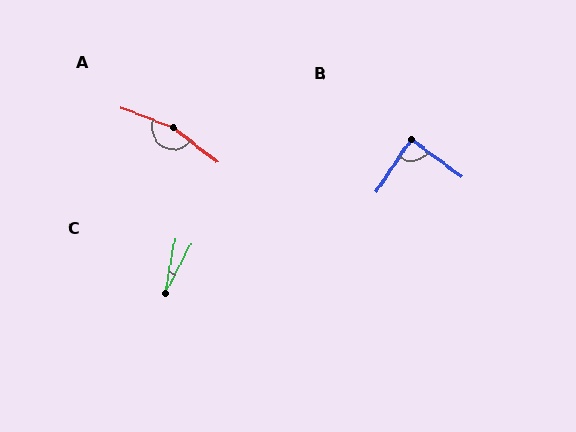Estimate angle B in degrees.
Approximately 86 degrees.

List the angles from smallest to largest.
C (17°), B (86°), A (163°).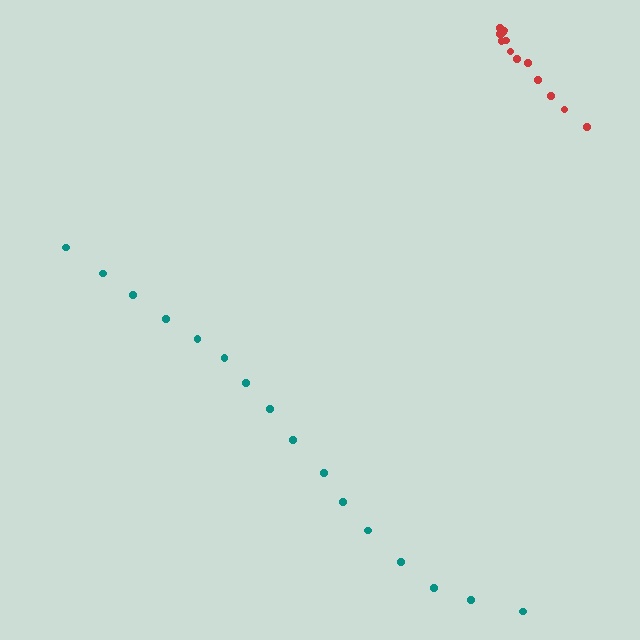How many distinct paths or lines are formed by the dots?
There are 2 distinct paths.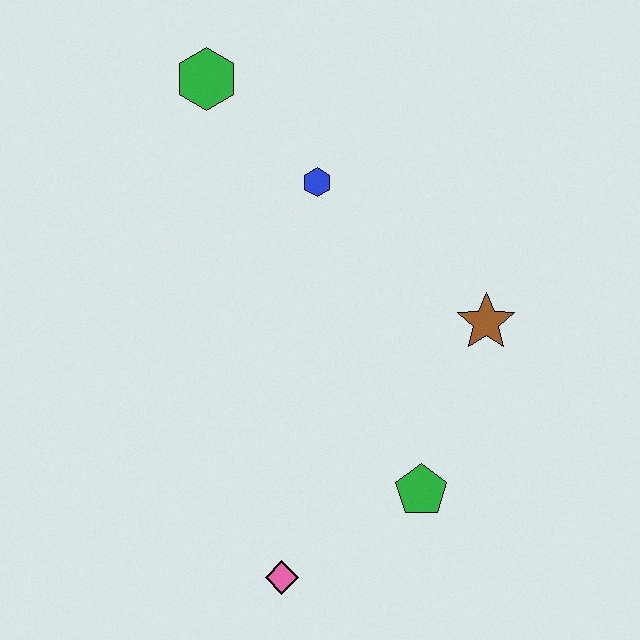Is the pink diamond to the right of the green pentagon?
No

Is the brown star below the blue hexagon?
Yes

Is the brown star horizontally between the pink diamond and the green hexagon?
No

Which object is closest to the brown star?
The green pentagon is closest to the brown star.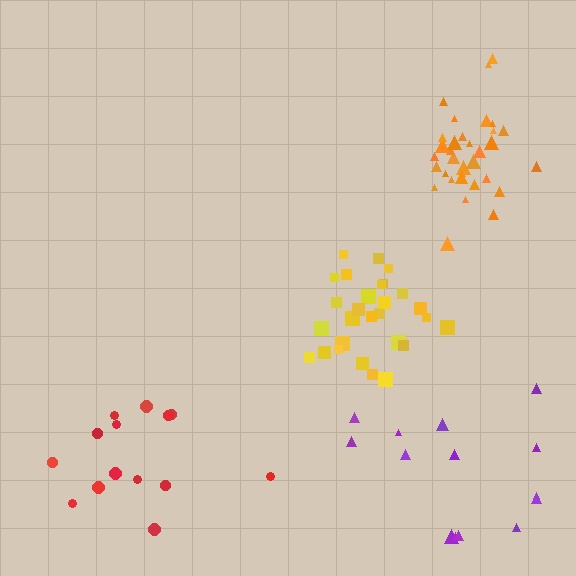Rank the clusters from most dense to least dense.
orange, yellow, red, purple.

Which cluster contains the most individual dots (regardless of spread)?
Orange (33).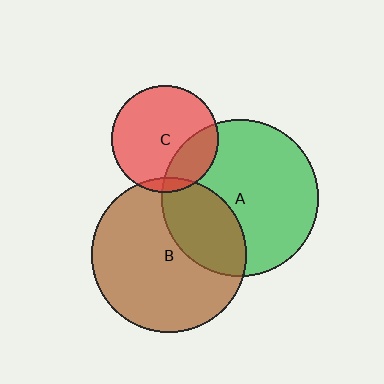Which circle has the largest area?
Circle A (green).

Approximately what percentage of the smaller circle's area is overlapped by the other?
Approximately 5%.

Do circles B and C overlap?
Yes.